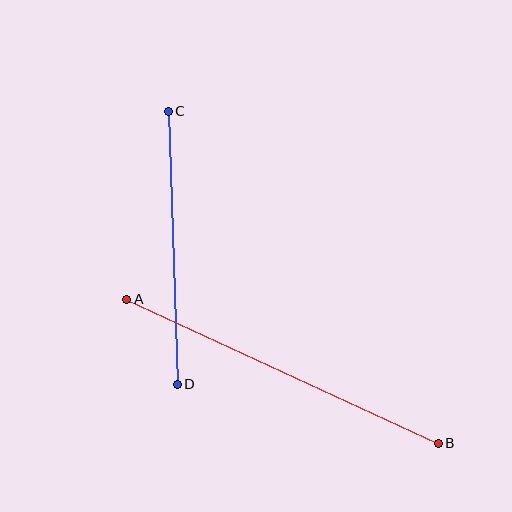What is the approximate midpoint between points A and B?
The midpoint is at approximately (283, 371) pixels.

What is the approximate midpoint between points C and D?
The midpoint is at approximately (173, 248) pixels.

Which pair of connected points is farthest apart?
Points A and B are farthest apart.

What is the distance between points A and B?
The distance is approximately 344 pixels.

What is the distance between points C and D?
The distance is approximately 273 pixels.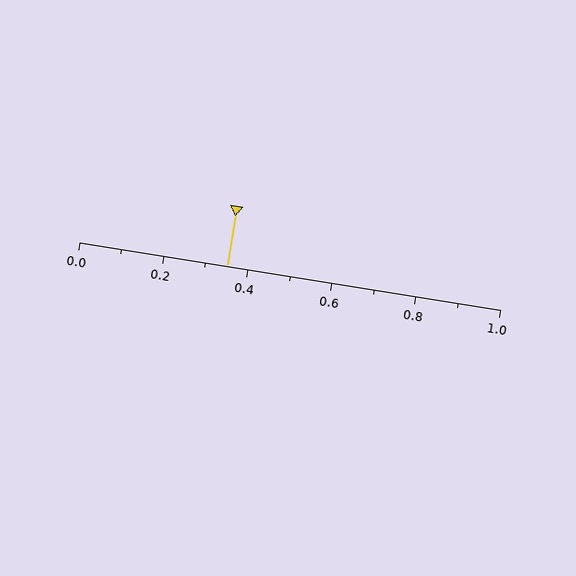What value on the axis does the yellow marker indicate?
The marker indicates approximately 0.35.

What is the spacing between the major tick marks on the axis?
The major ticks are spaced 0.2 apart.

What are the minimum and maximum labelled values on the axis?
The axis runs from 0.0 to 1.0.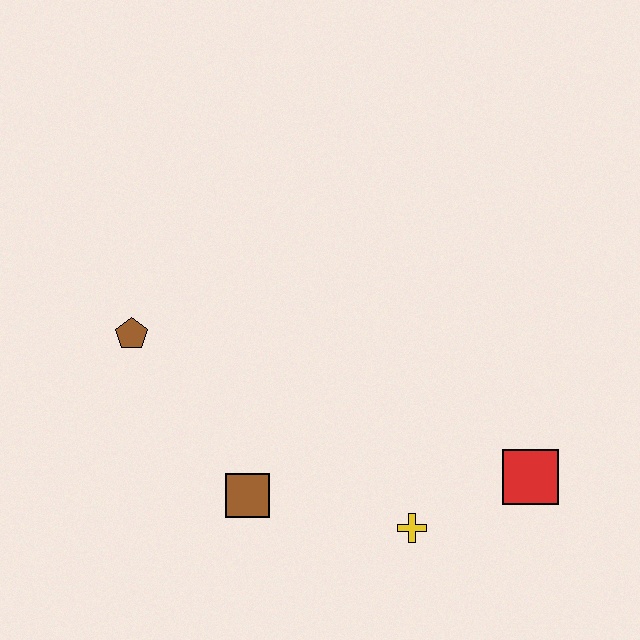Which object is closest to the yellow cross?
The red square is closest to the yellow cross.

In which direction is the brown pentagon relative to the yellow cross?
The brown pentagon is to the left of the yellow cross.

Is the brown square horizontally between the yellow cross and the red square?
No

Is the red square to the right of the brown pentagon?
Yes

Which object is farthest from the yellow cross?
The brown pentagon is farthest from the yellow cross.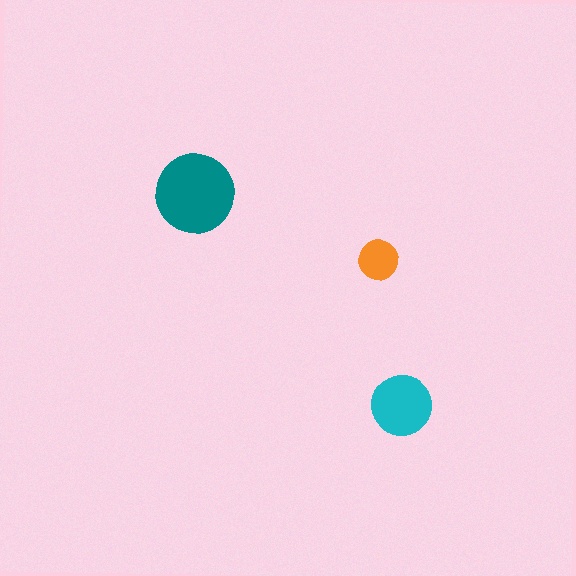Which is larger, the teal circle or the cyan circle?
The teal one.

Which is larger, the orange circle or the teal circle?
The teal one.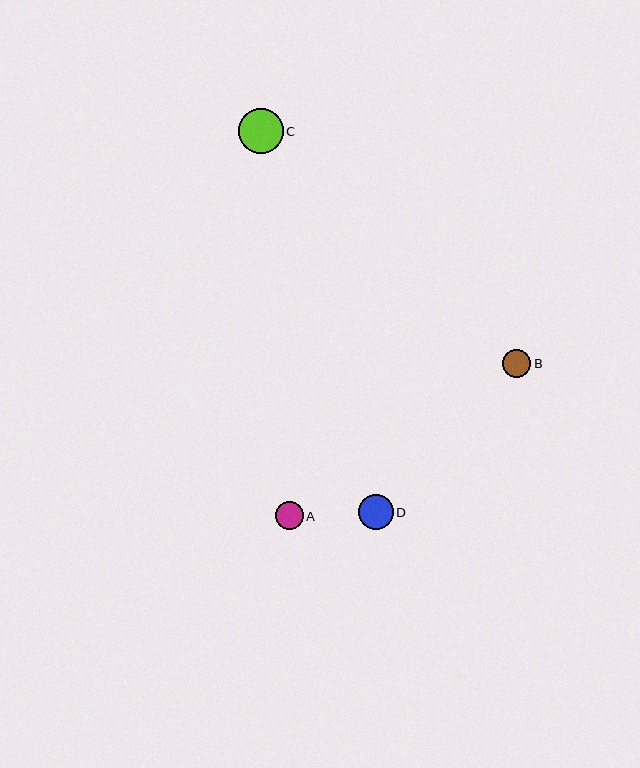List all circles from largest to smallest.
From largest to smallest: C, D, B, A.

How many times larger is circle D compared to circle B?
Circle D is approximately 1.2 times the size of circle B.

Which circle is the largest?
Circle C is the largest with a size of approximately 45 pixels.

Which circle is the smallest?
Circle A is the smallest with a size of approximately 28 pixels.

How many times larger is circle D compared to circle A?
Circle D is approximately 1.2 times the size of circle A.